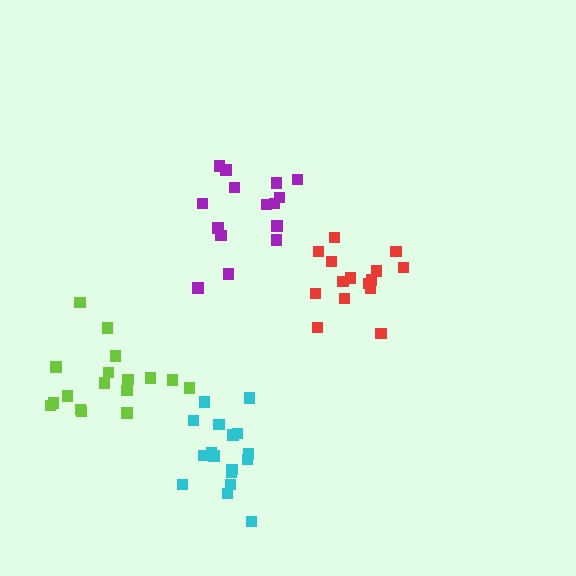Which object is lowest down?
The cyan cluster is bottommost.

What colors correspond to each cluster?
The clusters are colored: lime, purple, cyan, red.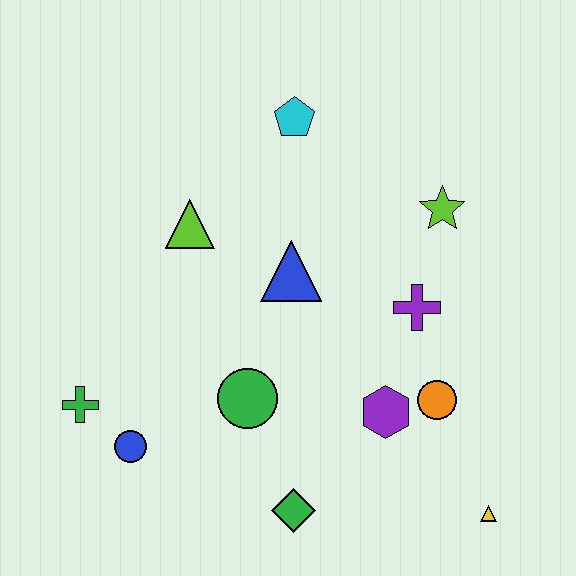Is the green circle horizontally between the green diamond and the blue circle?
Yes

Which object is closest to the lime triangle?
The blue triangle is closest to the lime triangle.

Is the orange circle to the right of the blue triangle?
Yes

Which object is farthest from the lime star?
The green cross is farthest from the lime star.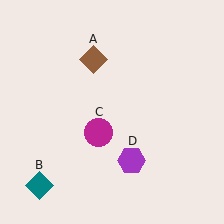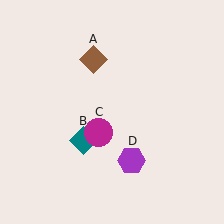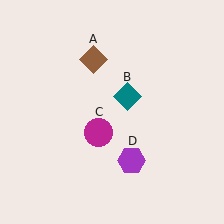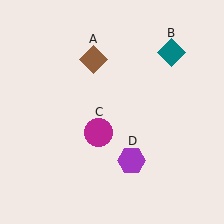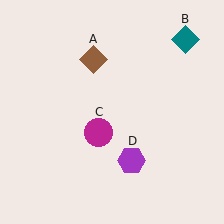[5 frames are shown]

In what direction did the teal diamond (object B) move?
The teal diamond (object B) moved up and to the right.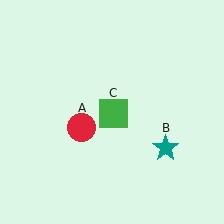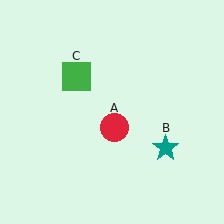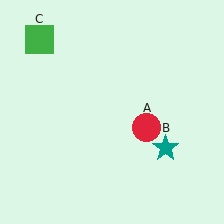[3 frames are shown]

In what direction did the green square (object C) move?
The green square (object C) moved up and to the left.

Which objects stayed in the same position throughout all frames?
Teal star (object B) remained stationary.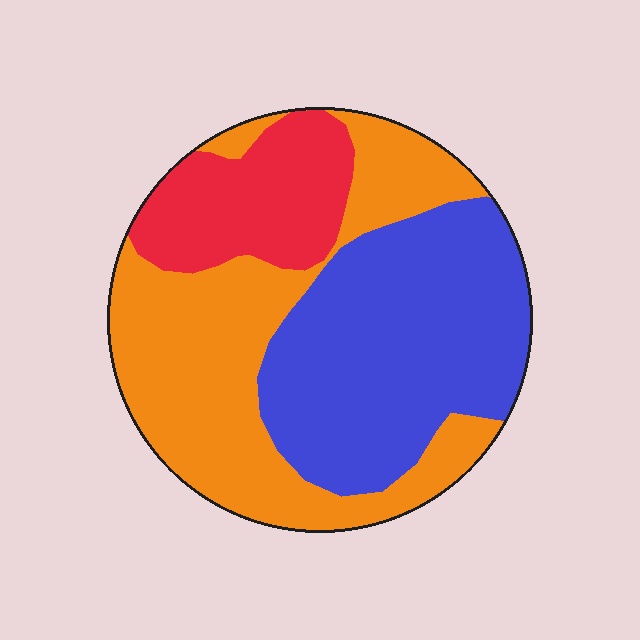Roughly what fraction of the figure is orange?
Orange takes up about two fifths (2/5) of the figure.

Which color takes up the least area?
Red, at roughly 20%.